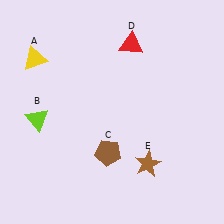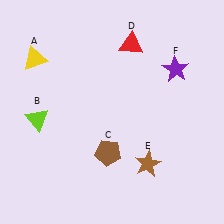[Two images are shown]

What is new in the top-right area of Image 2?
A purple star (F) was added in the top-right area of Image 2.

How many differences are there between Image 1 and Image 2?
There is 1 difference between the two images.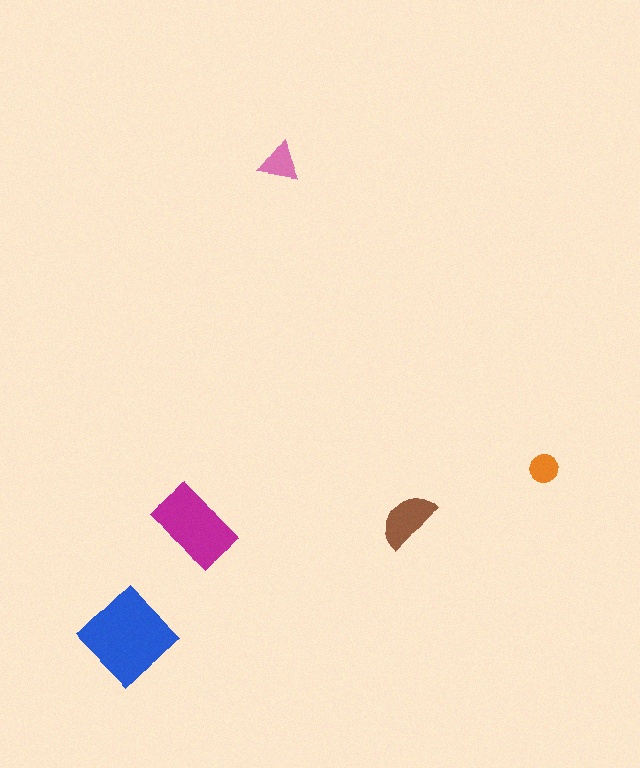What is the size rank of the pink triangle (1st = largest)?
4th.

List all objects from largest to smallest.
The blue diamond, the magenta rectangle, the brown semicircle, the pink triangle, the orange circle.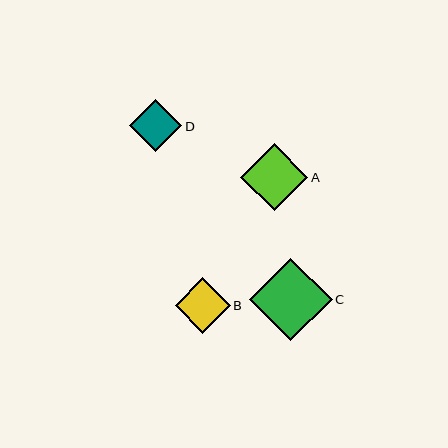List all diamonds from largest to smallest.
From largest to smallest: C, A, B, D.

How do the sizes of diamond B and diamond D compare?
Diamond B and diamond D are approximately the same size.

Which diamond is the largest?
Diamond C is the largest with a size of approximately 82 pixels.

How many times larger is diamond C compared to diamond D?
Diamond C is approximately 1.6 times the size of diamond D.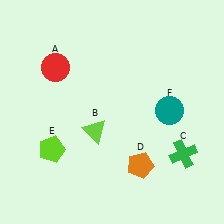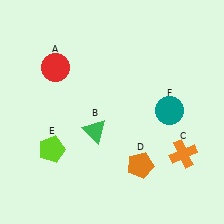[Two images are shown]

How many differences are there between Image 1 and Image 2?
There are 2 differences between the two images.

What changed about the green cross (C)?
In Image 1, C is green. In Image 2, it changed to orange.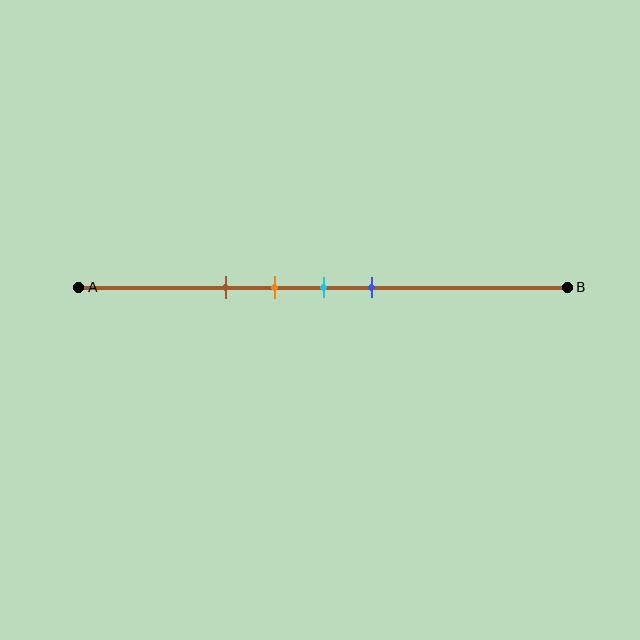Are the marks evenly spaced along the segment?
Yes, the marks are approximately evenly spaced.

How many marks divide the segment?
There are 4 marks dividing the segment.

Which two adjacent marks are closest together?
The orange and cyan marks are the closest adjacent pair.